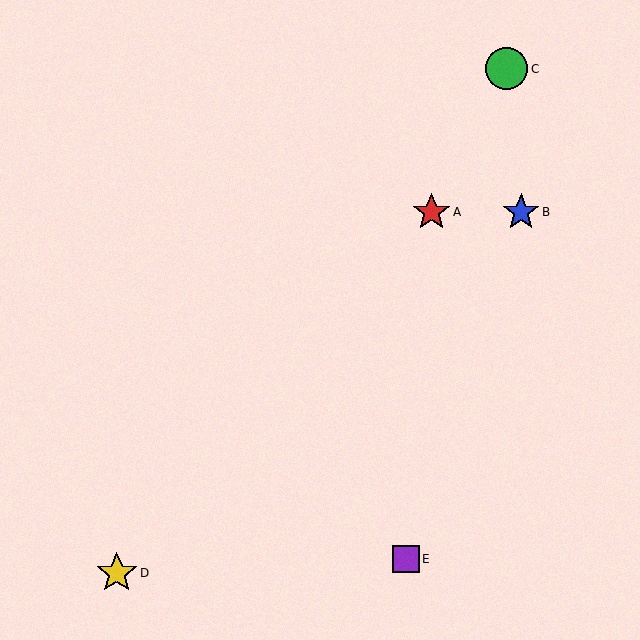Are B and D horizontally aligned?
No, B is at y≈212 and D is at y≈573.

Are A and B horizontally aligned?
Yes, both are at y≈212.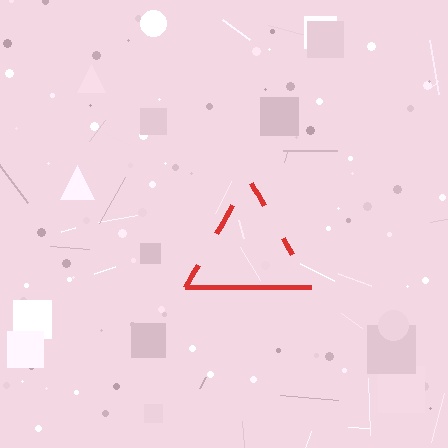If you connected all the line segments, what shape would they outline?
They would outline a triangle.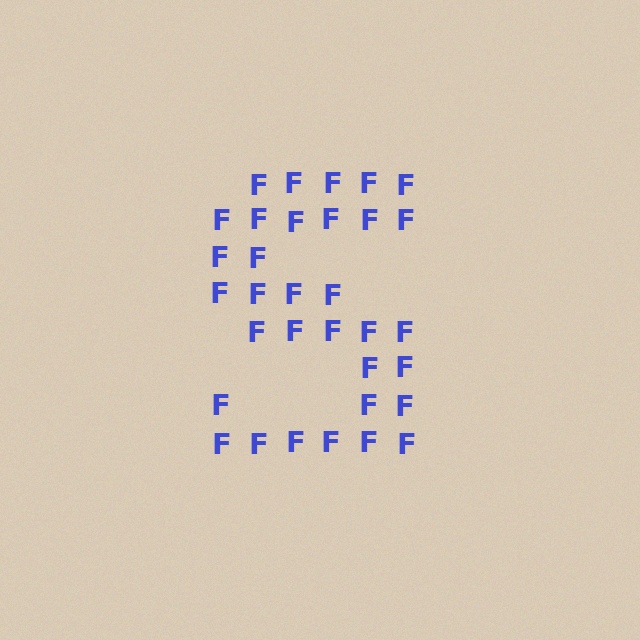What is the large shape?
The large shape is the letter S.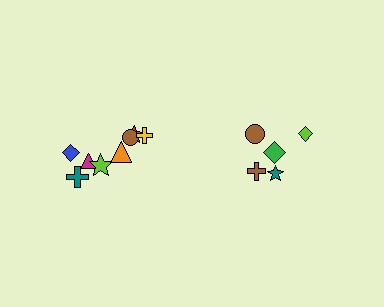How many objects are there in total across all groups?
There are 13 objects.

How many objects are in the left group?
There are 8 objects.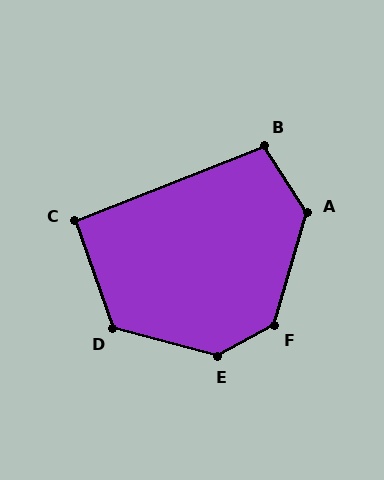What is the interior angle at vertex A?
Approximately 131 degrees (obtuse).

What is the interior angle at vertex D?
Approximately 124 degrees (obtuse).